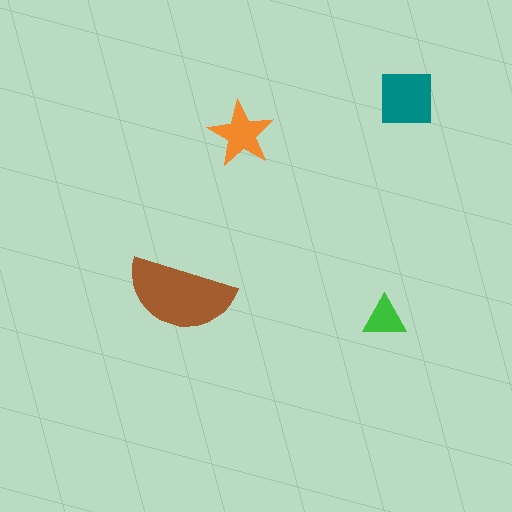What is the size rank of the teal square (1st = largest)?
2nd.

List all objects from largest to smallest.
The brown semicircle, the teal square, the orange star, the green triangle.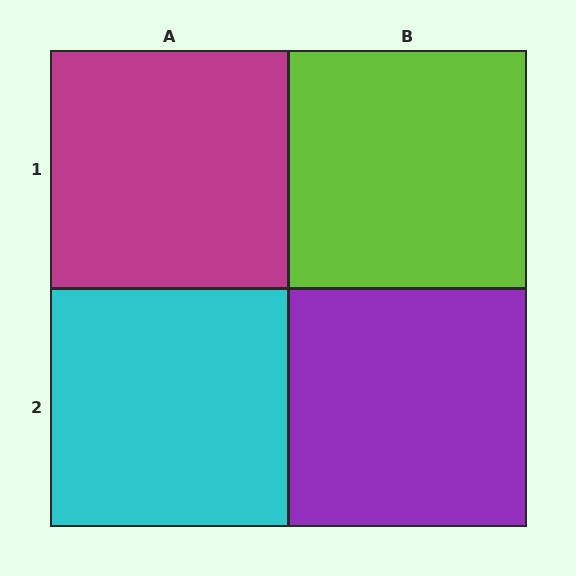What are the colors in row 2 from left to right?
Cyan, purple.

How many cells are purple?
1 cell is purple.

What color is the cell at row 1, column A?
Magenta.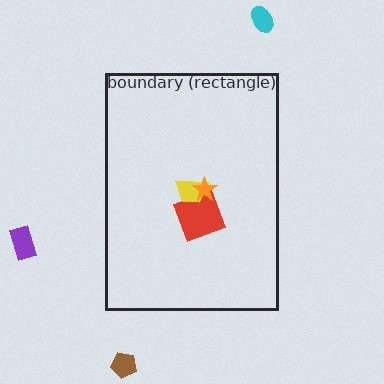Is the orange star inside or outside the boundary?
Inside.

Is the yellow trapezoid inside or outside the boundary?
Inside.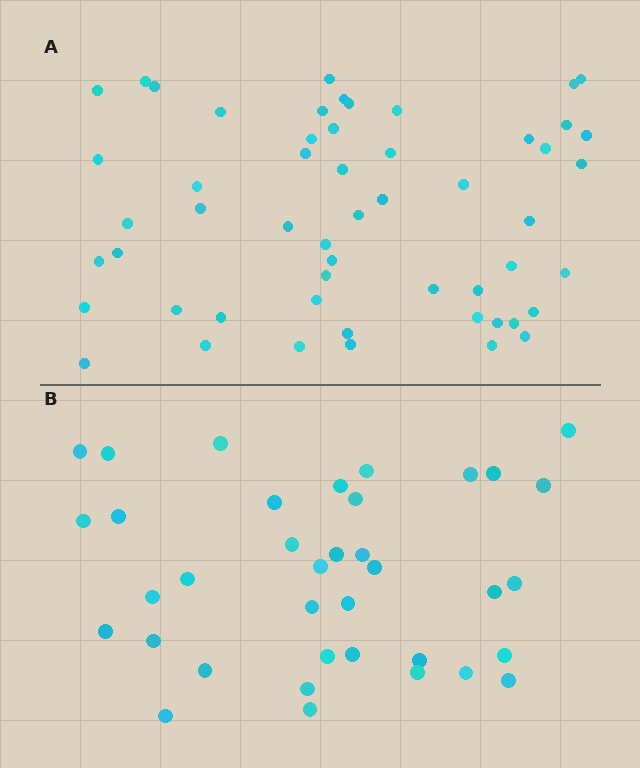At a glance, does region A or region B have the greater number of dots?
Region A (the top region) has more dots.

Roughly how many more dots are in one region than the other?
Region A has approximately 15 more dots than region B.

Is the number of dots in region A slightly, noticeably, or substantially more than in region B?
Region A has substantially more. The ratio is roughly 1.5 to 1.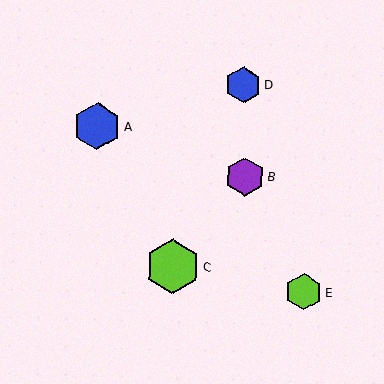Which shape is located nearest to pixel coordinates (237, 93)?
The blue hexagon (labeled D) at (243, 85) is nearest to that location.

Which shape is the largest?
The lime hexagon (labeled C) is the largest.